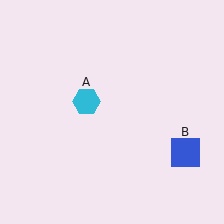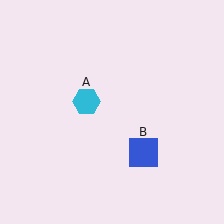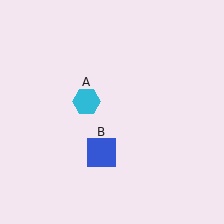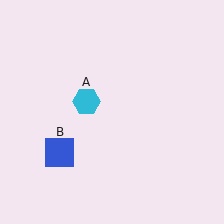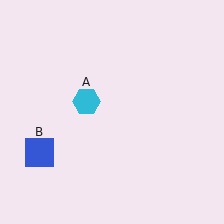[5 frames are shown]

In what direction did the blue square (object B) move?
The blue square (object B) moved left.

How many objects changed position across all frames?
1 object changed position: blue square (object B).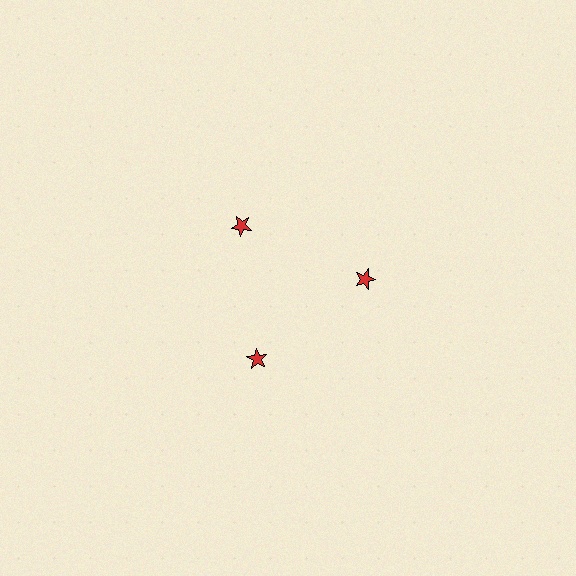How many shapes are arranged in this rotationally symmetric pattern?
There are 3 shapes, arranged in 3 groups of 1.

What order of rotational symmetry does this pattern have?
This pattern has 3-fold rotational symmetry.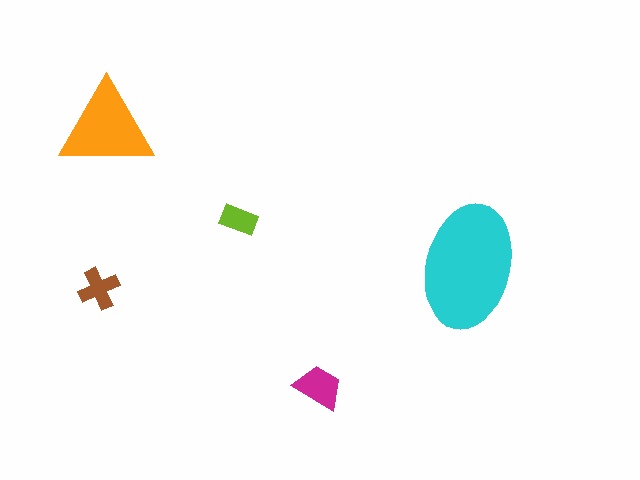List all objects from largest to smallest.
The cyan ellipse, the orange triangle, the magenta trapezoid, the brown cross, the lime rectangle.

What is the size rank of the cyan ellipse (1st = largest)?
1st.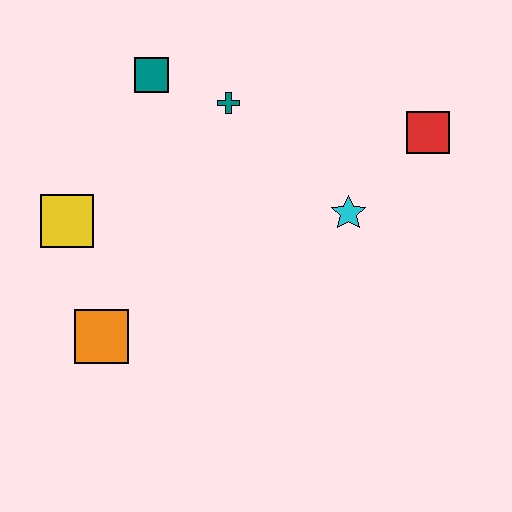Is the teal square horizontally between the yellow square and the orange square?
No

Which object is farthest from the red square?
The orange square is farthest from the red square.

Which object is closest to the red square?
The cyan star is closest to the red square.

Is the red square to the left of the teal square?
No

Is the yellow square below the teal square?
Yes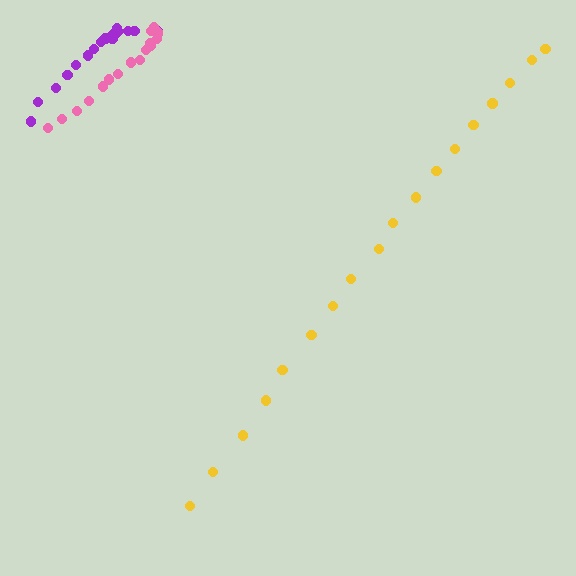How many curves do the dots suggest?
There are 3 distinct paths.